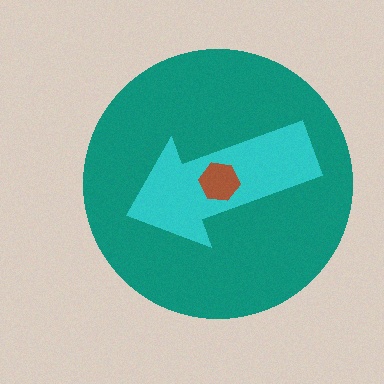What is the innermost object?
The brown hexagon.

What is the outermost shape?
The teal circle.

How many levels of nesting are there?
3.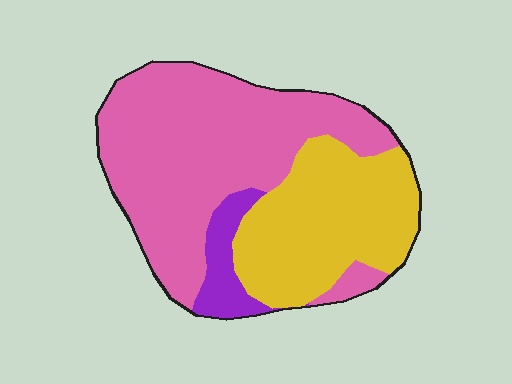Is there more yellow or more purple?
Yellow.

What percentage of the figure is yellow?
Yellow covers about 35% of the figure.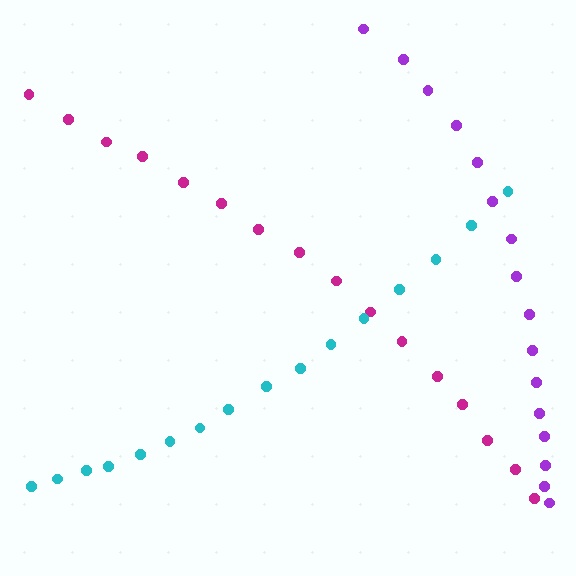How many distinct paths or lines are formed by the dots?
There are 3 distinct paths.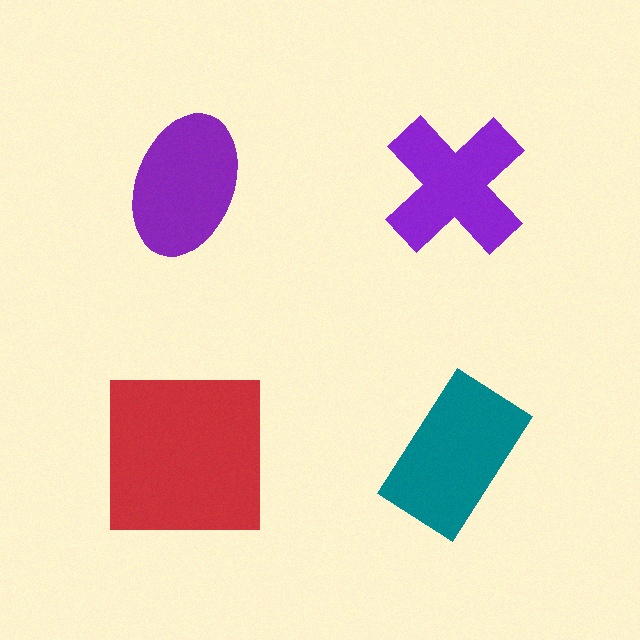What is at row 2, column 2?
A teal rectangle.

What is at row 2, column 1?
A red square.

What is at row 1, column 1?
A purple ellipse.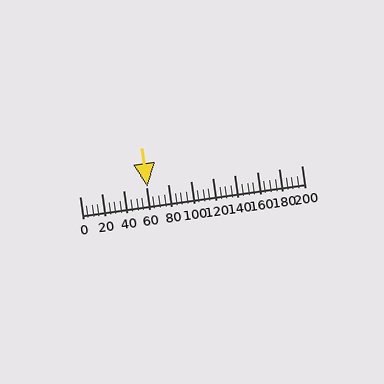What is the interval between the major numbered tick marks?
The major tick marks are spaced 20 units apart.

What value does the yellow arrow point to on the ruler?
The yellow arrow points to approximately 61.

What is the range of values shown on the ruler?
The ruler shows values from 0 to 200.